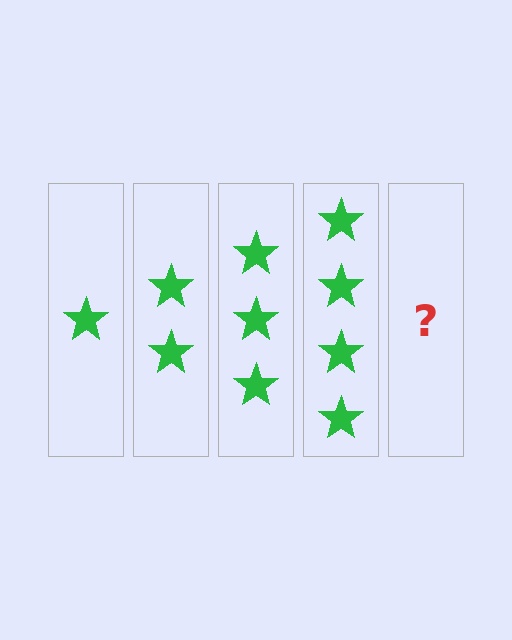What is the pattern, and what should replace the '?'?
The pattern is that each step adds one more star. The '?' should be 5 stars.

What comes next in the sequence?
The next element should be 5 stars.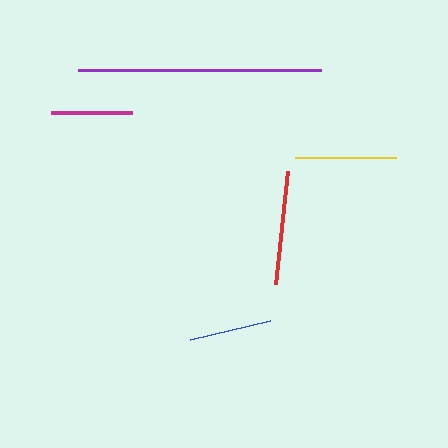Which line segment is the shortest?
The magenta line is the shortest at approximately 81 pixels.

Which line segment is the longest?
The purple line is the longest at approximately 243 pixels.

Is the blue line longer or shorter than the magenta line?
The blue line is longer than the magenta line.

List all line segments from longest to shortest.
From longest to shortest: purple, red, yellow, blue, magenta.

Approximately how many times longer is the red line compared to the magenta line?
The red line is approximately 1.4 times the length of the magenta line.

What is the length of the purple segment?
The purple segment is approximately 243 pixels long.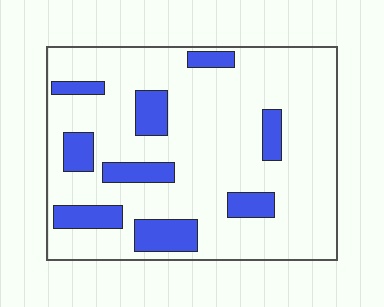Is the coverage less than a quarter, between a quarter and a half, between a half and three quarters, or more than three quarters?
Less than a quarter.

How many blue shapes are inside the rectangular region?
9.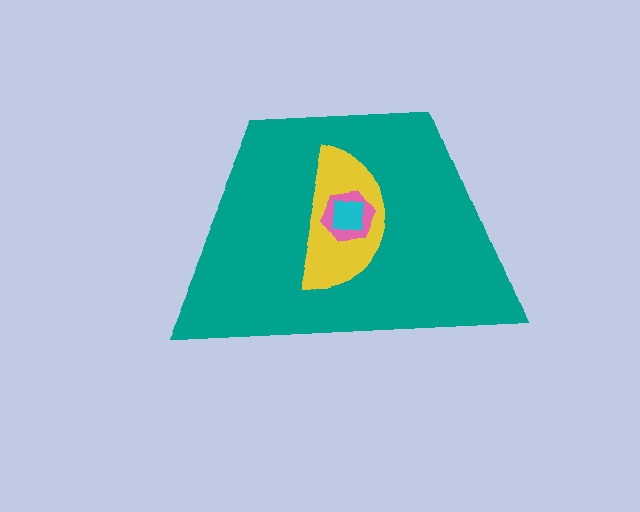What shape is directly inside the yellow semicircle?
The pink hexagon.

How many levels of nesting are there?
4.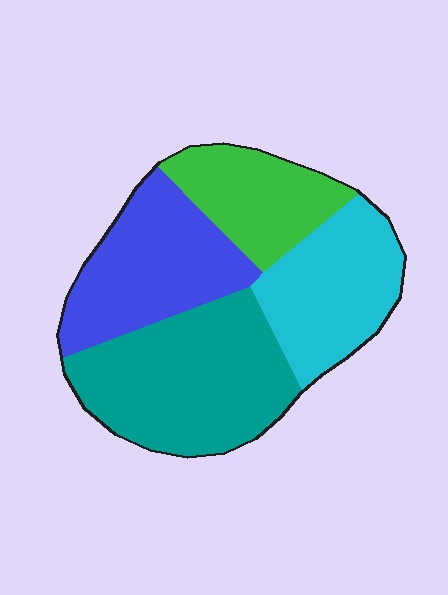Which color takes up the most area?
Teal, at roughly 35%.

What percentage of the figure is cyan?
Cyan covers about 25% of the figure.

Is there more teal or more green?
Teal.